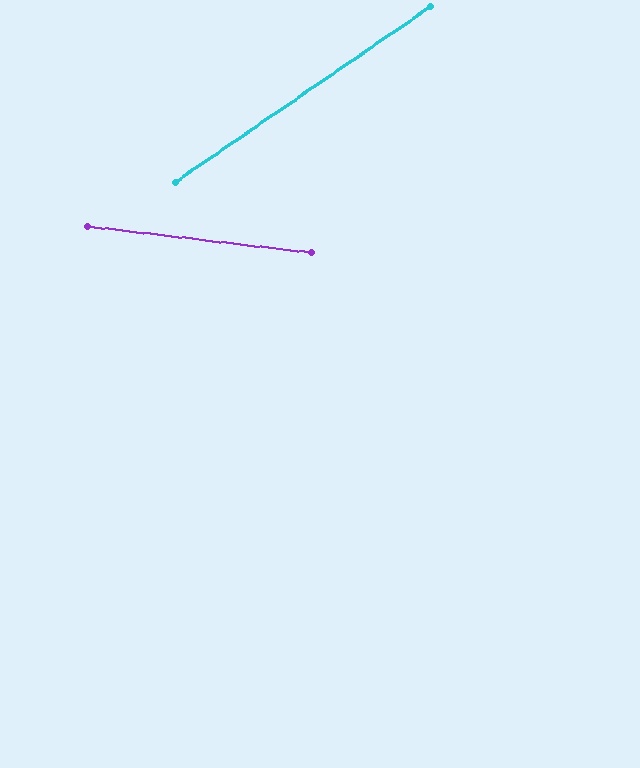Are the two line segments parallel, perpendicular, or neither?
Neither parallel nor perpendicular — they differ by about 41°.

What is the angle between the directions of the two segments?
Approximately 41 degrees.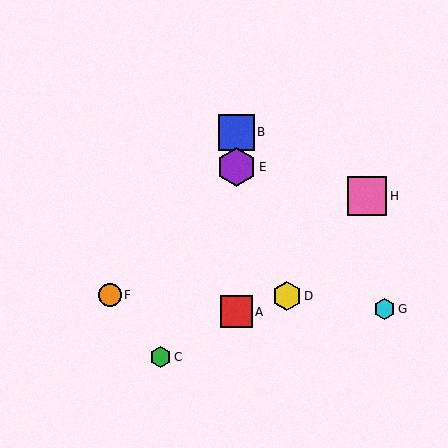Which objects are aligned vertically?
Objects A, B, E are aligned vertically.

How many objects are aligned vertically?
3 objects (A, B, E) are aligned vertically.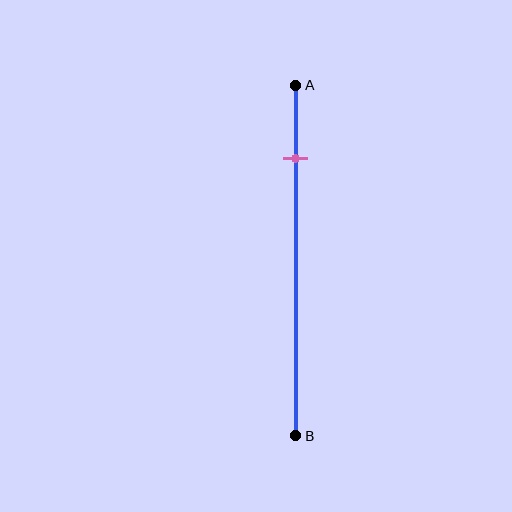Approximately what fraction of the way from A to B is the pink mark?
The pink mark is approximately 20% of the way from A to B.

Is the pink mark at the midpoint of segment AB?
No, the mark is at about 20% from A, not at the 50% midpoint.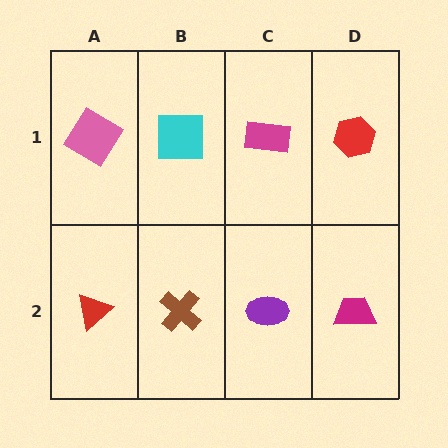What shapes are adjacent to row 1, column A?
A red triangle (row 2, column A), a cyan square (row 1, column B).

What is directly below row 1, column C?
A purple ellipse.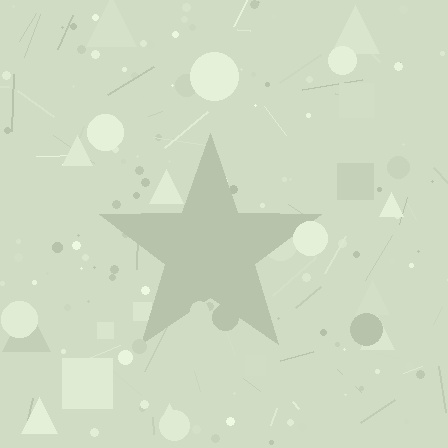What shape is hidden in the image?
A star is hidden in the image.